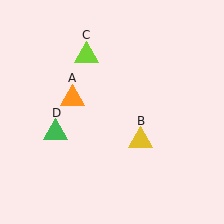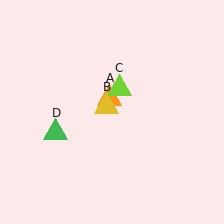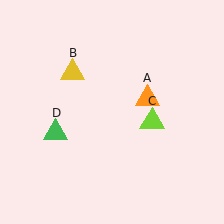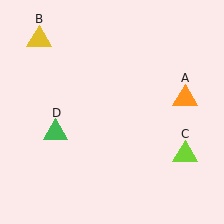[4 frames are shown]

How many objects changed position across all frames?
3 objects changed position: orange triangle (object A), yellow triangle (object B), lime triangle (object C).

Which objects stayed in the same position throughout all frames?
Green triangle (object D) remained stationary.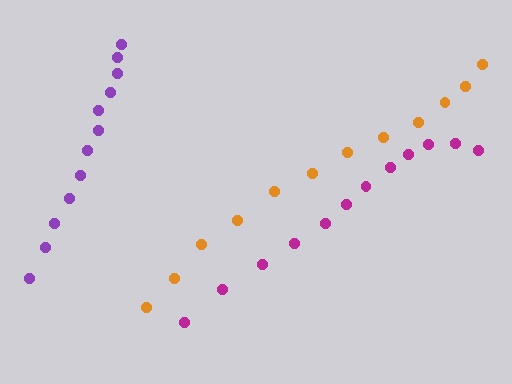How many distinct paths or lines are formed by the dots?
There are 3 distinct paths.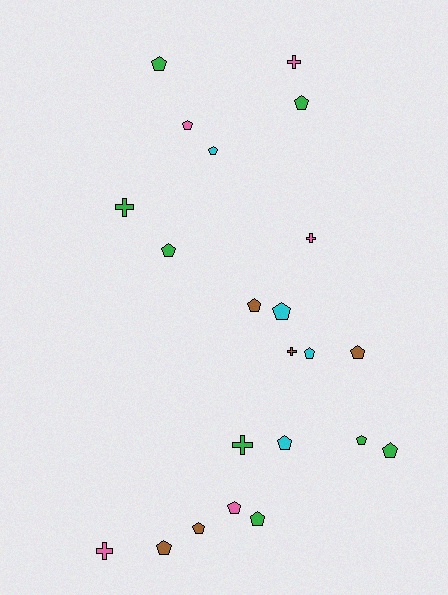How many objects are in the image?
There are 22 objects.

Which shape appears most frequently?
Pentagon, with 16 objects.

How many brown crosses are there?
There is 1 brown cross.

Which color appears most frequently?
Green, with 8 objects.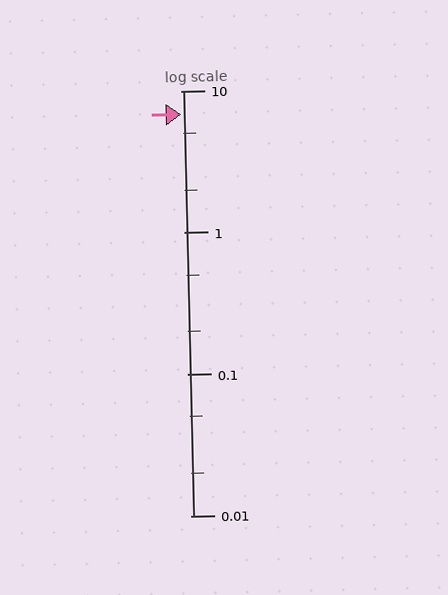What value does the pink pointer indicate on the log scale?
The pointer indicates approximately 6.8.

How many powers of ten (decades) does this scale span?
The scale spans 3 decades, from 0.01 to 10.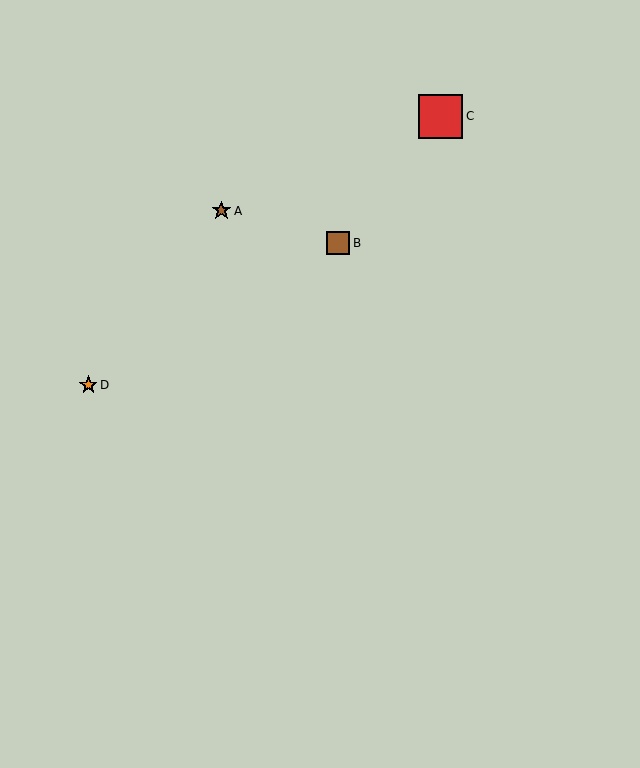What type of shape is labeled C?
Shape C is a red square.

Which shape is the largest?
The red square (labeled C) is the largest.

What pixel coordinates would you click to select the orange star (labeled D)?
Click at (88, 385) to select the orange star D.